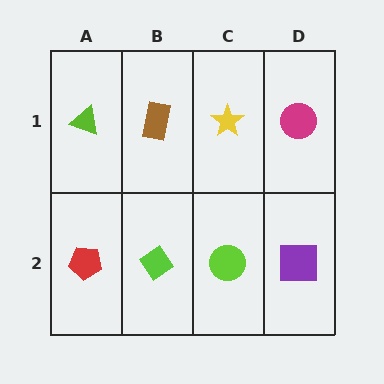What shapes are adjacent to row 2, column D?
A magenta circle (row 1, column D), a lime circle (row 2, column C).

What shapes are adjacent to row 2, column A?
A lime triangle (row 1, column A), a lime diamond (row 2, column B).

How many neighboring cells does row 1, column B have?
3.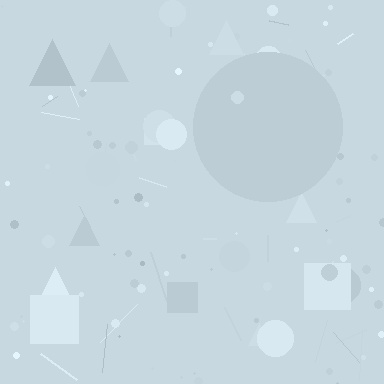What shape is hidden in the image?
A circle is hidden in the image.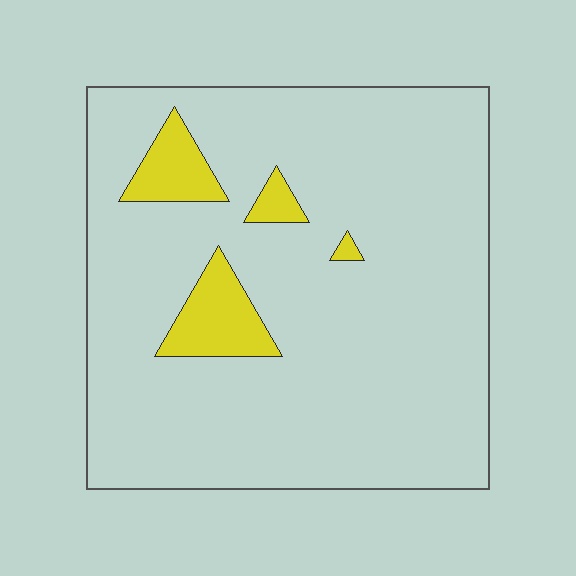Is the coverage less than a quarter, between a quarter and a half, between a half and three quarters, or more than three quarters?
Less than a quarter.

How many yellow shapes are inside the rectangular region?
4.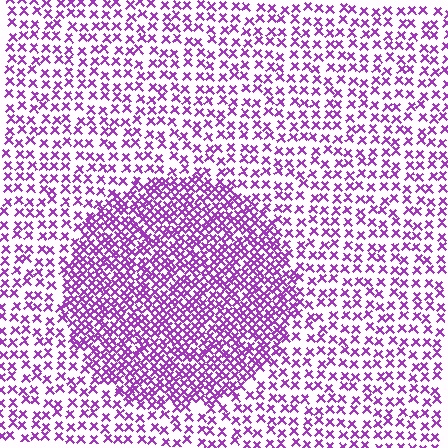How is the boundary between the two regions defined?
The boundary is defined by a change in element density (approximately 2.1x ratio). All elements are the same color, size, and shape.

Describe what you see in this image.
The image contains small purple elements arranged at two different densities. A circle-shaped region is visible where the elements are more densely packed than the surrounding area.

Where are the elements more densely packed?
The elements are more densely packed inside the circle boundary.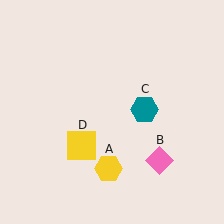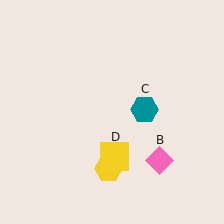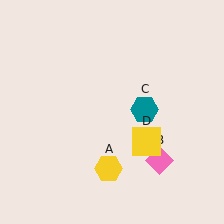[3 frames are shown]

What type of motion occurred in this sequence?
The yellow square (object D) rotated counterclockwise around the center of the scene.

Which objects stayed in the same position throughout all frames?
Yellow hexagon (object A) and pink diamond (object B) and teal hexagon (object C) remained stationary.